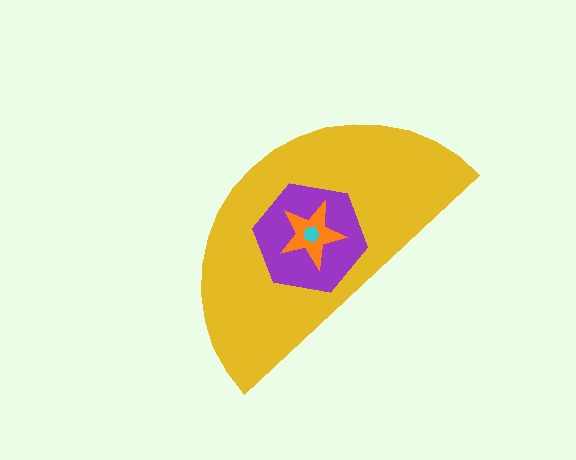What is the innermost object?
The cyan pentagon.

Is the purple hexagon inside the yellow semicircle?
Yes.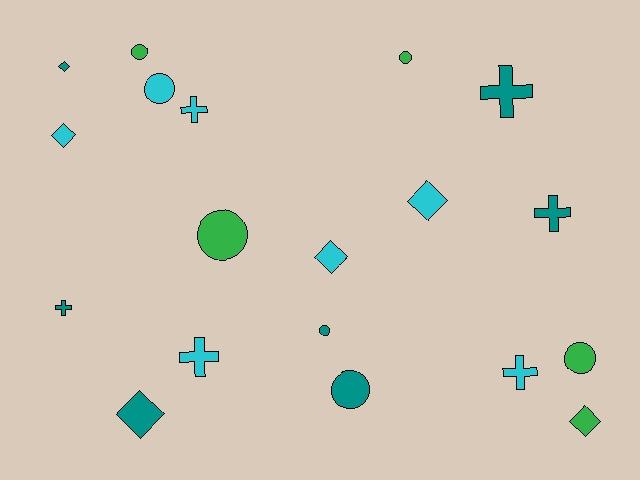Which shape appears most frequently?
Circle, with 7 objects.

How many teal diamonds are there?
There are 2 teal diamonds.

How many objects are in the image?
There are 19 objects.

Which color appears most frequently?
Teal, with 7 objects.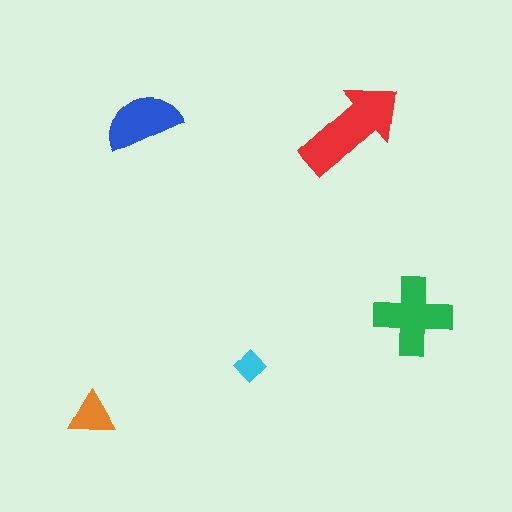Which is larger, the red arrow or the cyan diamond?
The red arrow.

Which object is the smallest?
The cyan diamond.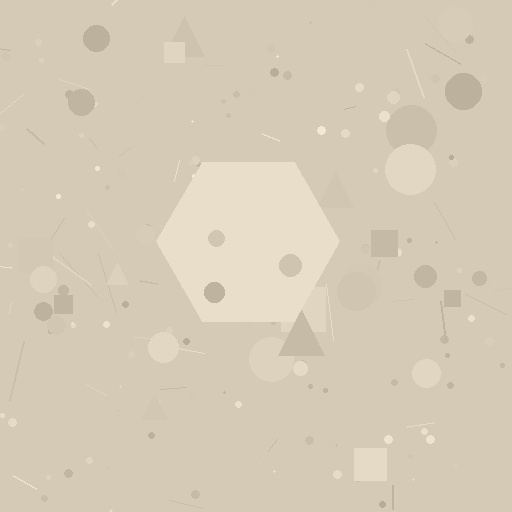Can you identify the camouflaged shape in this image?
The camouflaged shape is a hexagon.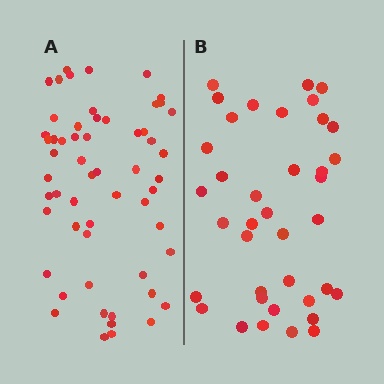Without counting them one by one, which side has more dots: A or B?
Region A (the left region) has more dots.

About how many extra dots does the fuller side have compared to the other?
Region A has approximately 20 more dots than region B.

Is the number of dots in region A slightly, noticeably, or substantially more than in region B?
Region A has substantially more. The ratio is roughly 1.5 to 1.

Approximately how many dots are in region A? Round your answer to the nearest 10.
About 60 dots. (The exact count is 57, which rounds to 60.)